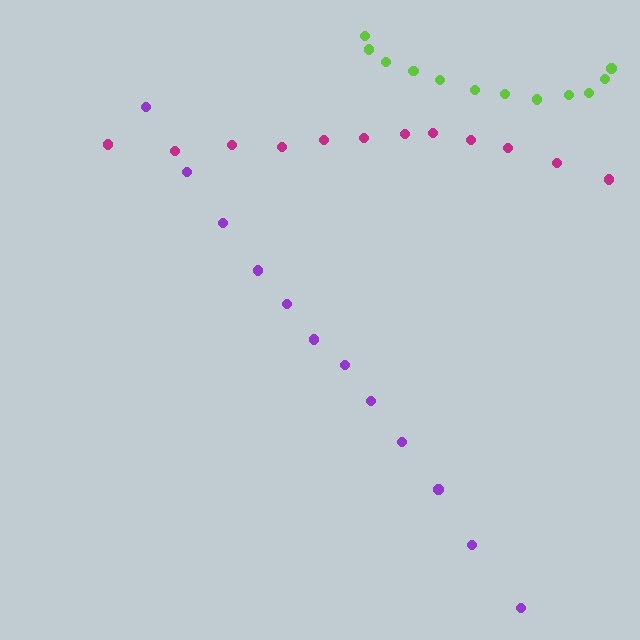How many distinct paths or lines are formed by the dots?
There are 3 distinct paths.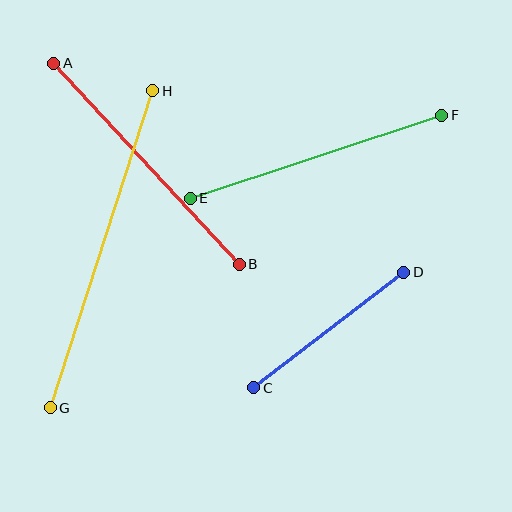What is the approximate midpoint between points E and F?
The midpoint is at approximately (316, 157) pixels.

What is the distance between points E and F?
The distance is approximately 265 pixels.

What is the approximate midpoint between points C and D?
The midpoint is at approximately (329, 330) pixels.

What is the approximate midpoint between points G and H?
The midpoint is at approximately (101, 249) pixels.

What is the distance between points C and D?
The distance is approximately 189 pixels.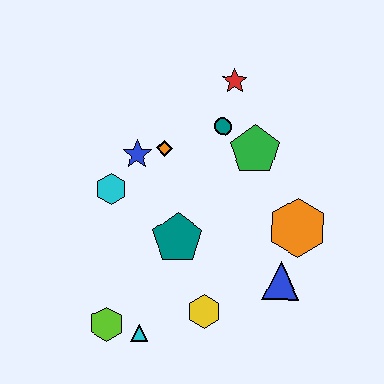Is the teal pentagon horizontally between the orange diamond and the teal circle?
Yes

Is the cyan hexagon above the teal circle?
No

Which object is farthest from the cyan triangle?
The red star is farthest from the cyan triangle.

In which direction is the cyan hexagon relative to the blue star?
The cyan hexagon is below the blue star.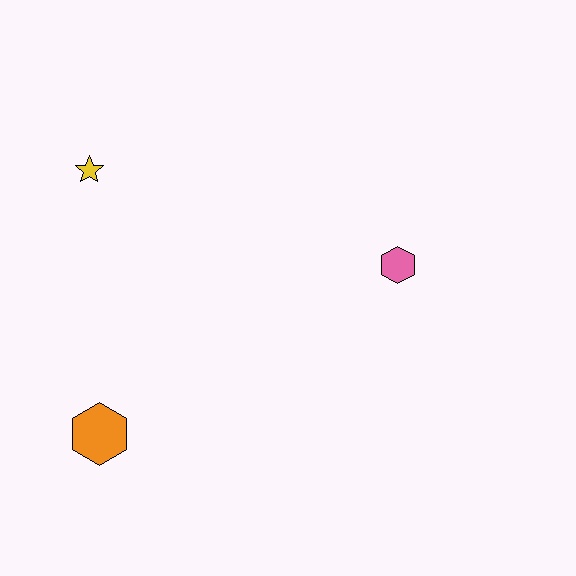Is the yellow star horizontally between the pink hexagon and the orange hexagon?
No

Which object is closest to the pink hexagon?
The yellow star is closest to the pink hexagon.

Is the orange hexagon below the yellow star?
Yes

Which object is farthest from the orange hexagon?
The pink hexagon is farthest from the orange hexagon.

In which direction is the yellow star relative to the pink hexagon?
The yellow star is to the left of the pink hexagon.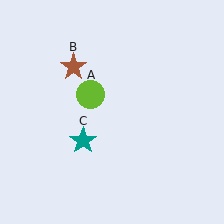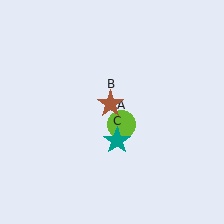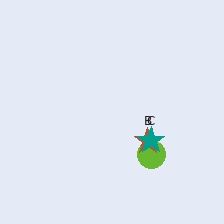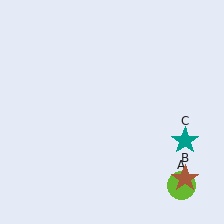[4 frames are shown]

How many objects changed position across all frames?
3 objects changed position: lime circle (object A), brown star (object B), teal star (object C).